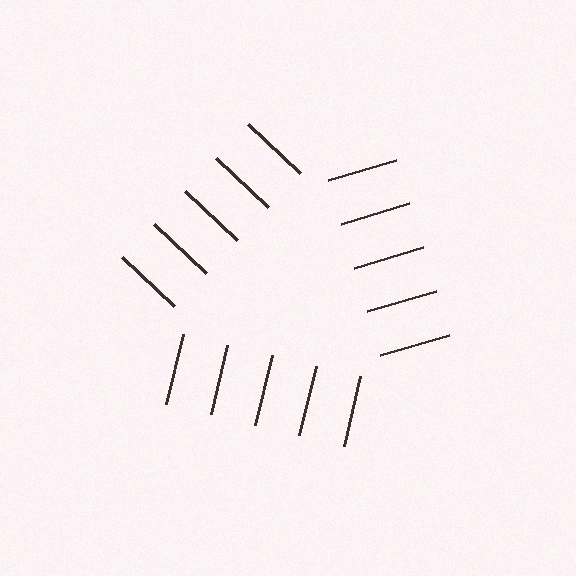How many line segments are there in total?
15 — 5 along each of the 3 edges.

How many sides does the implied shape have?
3 sides — the line-ends trace a triangle.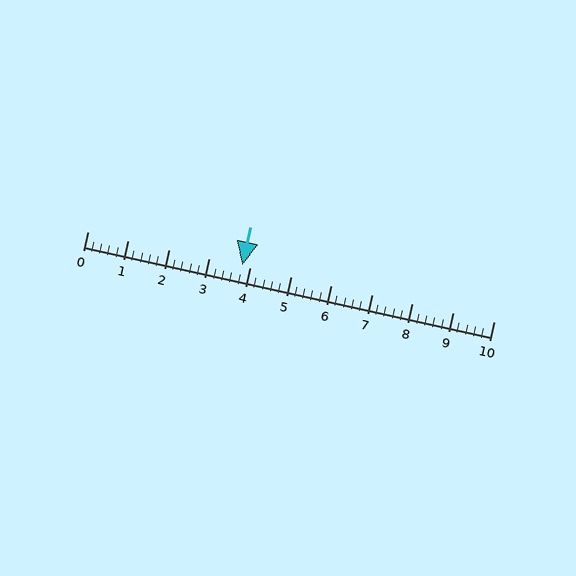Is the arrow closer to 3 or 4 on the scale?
The arrow is closer to 4.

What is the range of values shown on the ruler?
The ruler shows values from 0 to 10.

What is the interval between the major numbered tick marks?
The major tick marks are spaced 1 units apart.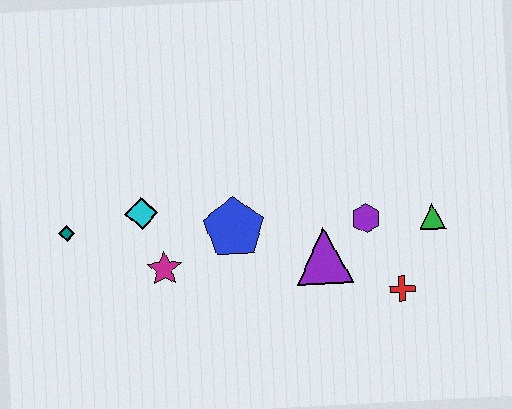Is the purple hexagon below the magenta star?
No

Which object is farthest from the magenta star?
The green triangle is farthest from the magenta star.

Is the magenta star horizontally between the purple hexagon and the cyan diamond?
Yes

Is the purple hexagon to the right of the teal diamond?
Yes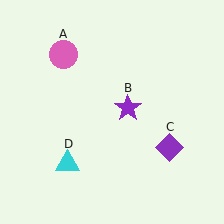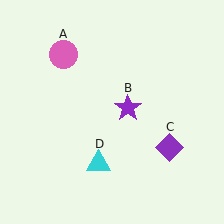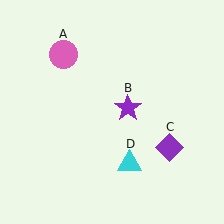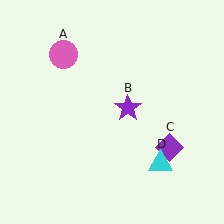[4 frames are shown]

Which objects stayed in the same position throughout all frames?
Pink circle (object A) and purple star (object B) and purple diamond (object C) remained stationary.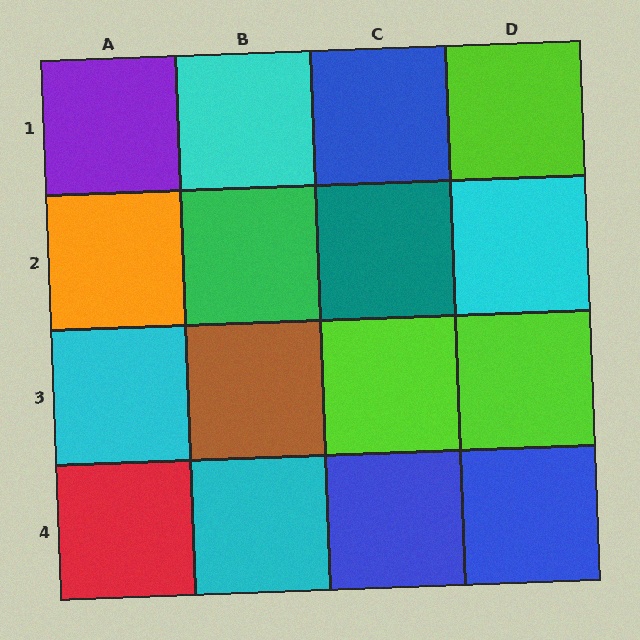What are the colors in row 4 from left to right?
Red, cyan, blue, blue.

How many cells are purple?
1 cell is purple.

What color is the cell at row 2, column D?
Cyan.